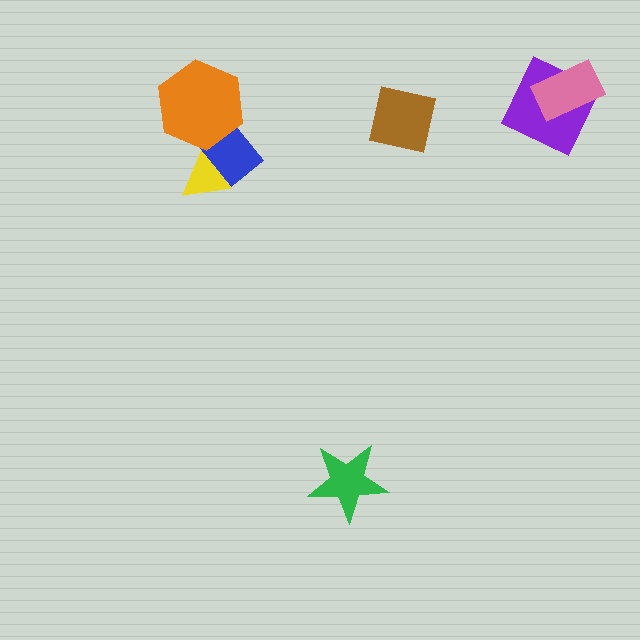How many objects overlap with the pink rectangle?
1 object overlaps with the pink rectangle.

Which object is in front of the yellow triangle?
The blue rectangle is in front of the yellow triangle.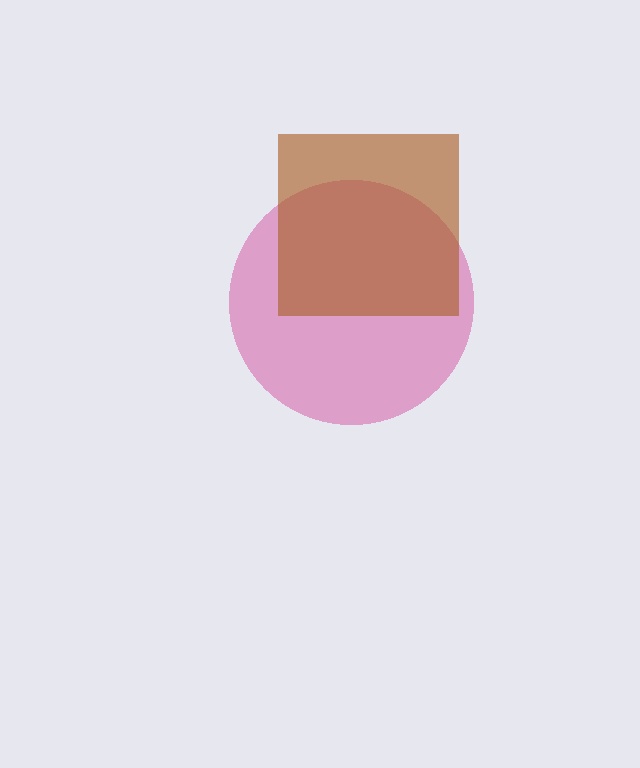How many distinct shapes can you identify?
There are 2 distinct shapes: a magenta circle, a brown square.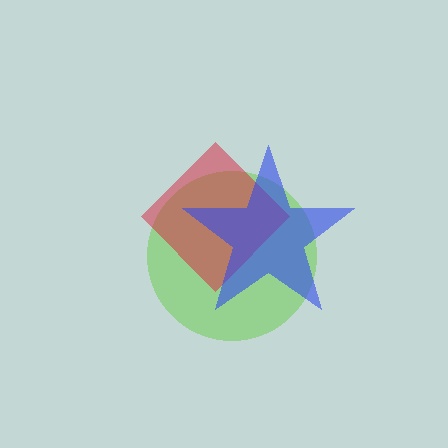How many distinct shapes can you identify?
There are 3 distinct shapes: a lime circle, a red diamond, a blue star.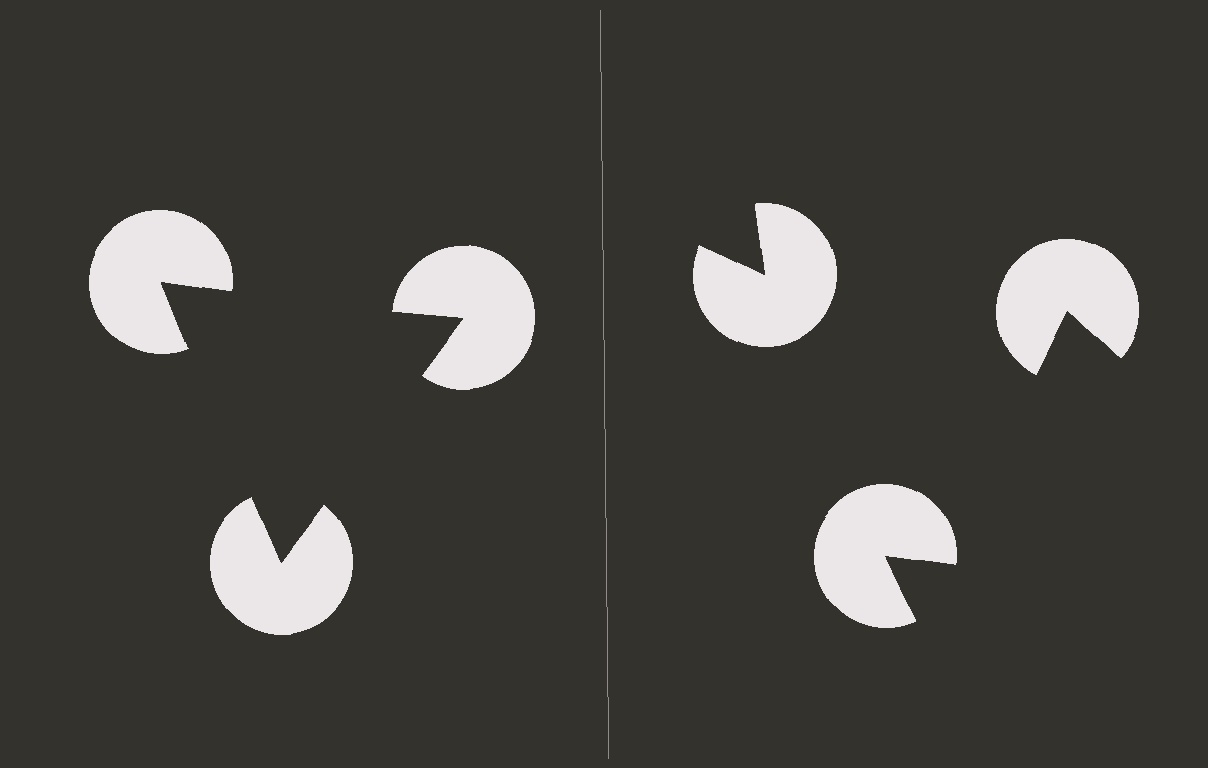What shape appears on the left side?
An illusory triangle.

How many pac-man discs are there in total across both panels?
6 — 3 on each side.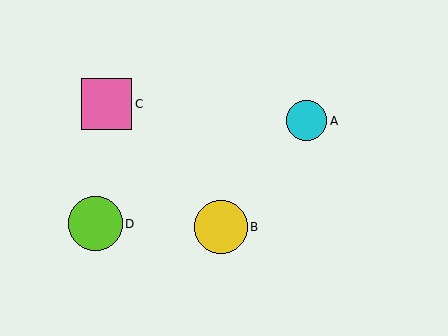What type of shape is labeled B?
Shape B is a yellow circle.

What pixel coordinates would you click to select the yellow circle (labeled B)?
Click at (221, 227) to select the yellow circle B.